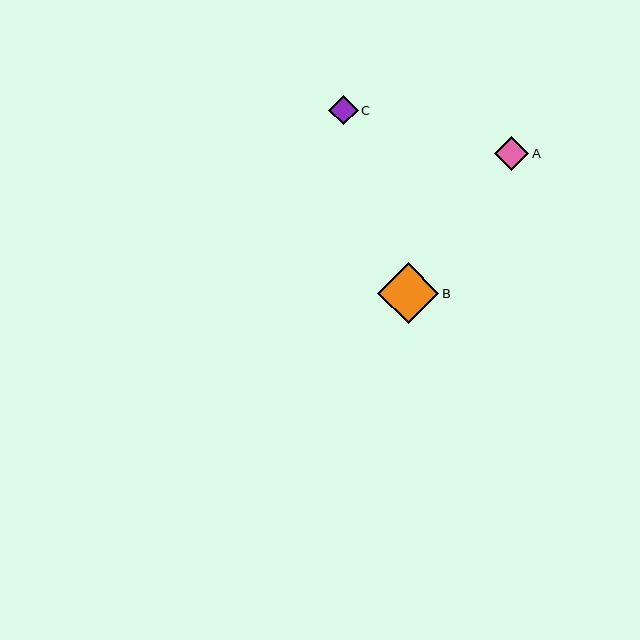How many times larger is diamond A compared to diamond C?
Diamond A is approximately 1.2 times the size of diamond C.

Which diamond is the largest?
Diamond B is the largest with a size of approximately 61 pixels.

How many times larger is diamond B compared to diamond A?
Diamond B is approximately 1.8 times the size of diamond A.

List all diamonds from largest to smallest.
From largest to smallest: B, A, C.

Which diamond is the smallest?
Diamond C is the smallest with a size of approximately 29 pixels.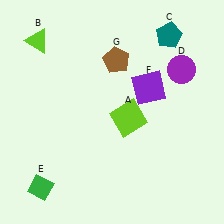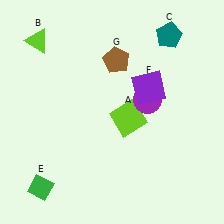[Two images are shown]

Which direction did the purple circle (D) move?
The purple circle (D) moved left.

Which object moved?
The purple circle (D) moved left.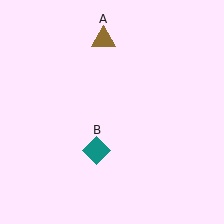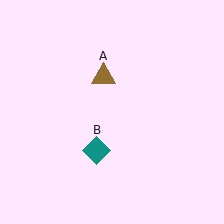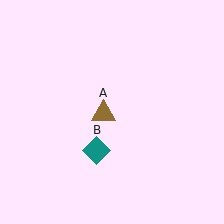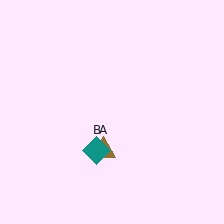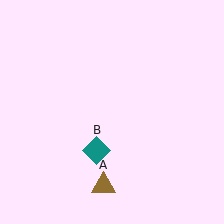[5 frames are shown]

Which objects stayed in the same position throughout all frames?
Teal diamond (object B) remained stationary.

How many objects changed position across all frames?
1 object changed position: brown triangle (object A).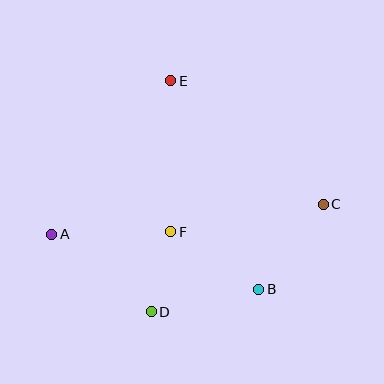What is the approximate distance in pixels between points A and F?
The distance between A and F is approximately 119 pixels.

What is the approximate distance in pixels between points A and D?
The distance between A and D is approximately 126 pixels.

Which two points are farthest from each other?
Points A and C are farthest from each other.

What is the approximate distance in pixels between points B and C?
The distance between B and C is approximately 107 pixels.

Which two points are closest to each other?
Points D and F are closest to each other.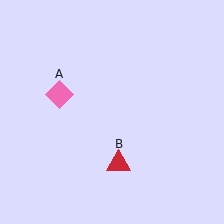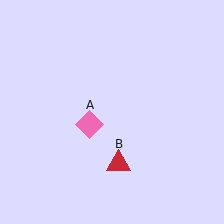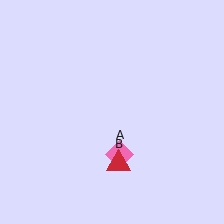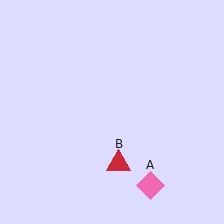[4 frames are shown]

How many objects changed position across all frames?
1 object changed position: pink diamond (object A).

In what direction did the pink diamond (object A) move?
The pink diamond (object A) moved down and to the right.